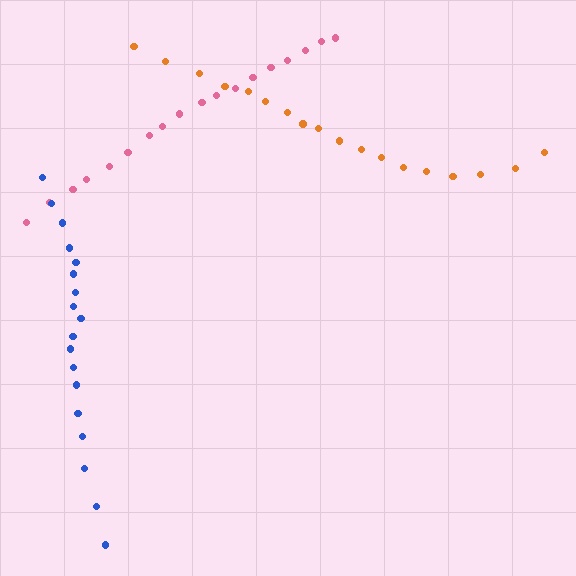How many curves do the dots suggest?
There are 3 distinct paths.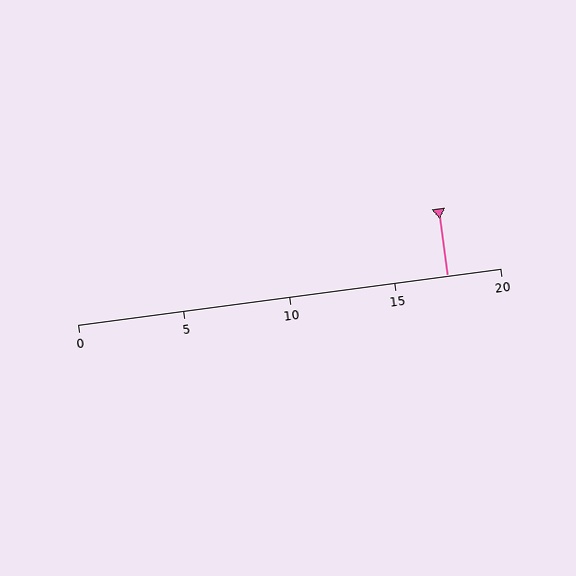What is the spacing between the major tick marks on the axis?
The major ticks are spaced 5 apart.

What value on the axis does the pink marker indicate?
The marker indicates approximately 17.5.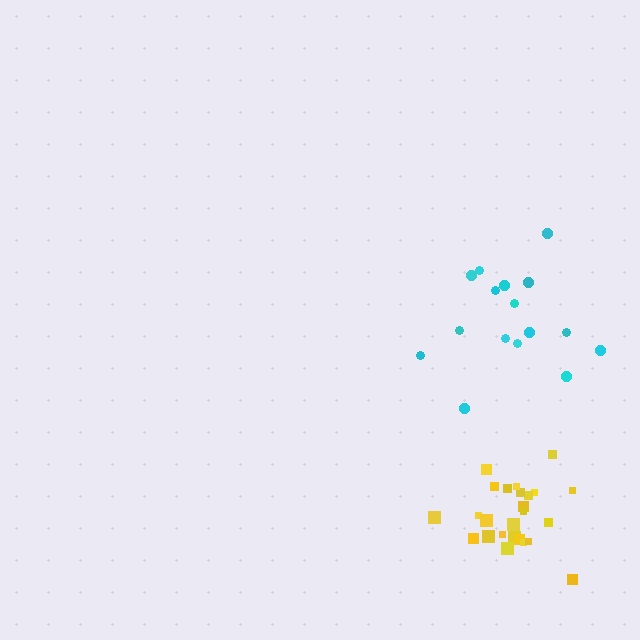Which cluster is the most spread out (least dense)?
Cyan.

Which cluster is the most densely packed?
Yellow.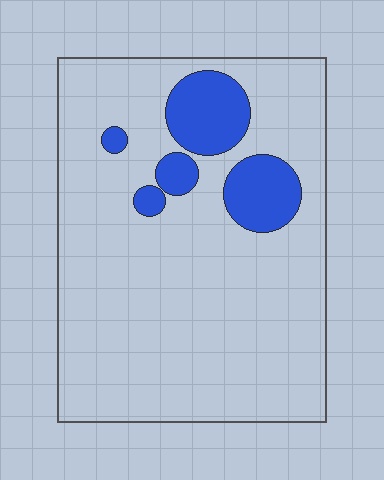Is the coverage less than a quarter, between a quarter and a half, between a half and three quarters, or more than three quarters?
Less than a quarter.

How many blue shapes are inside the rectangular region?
5.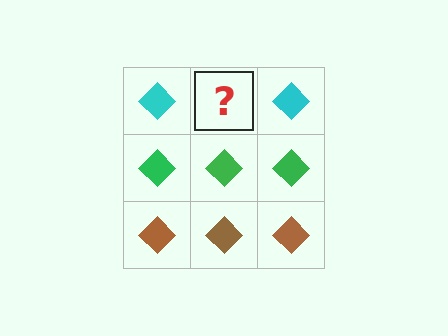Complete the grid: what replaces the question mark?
The question mark should be replaced with a cyan diamond.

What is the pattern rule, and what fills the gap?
The rule is that each row has a consistent color. The gap should be filled with a cyan diamond.